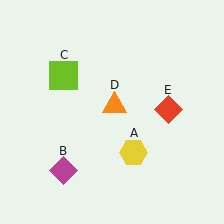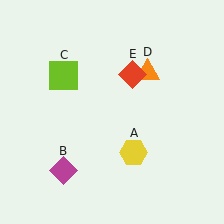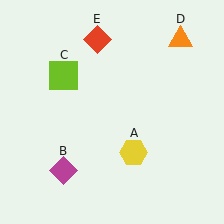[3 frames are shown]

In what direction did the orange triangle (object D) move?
The orange triangle (object D) moved up and to the right.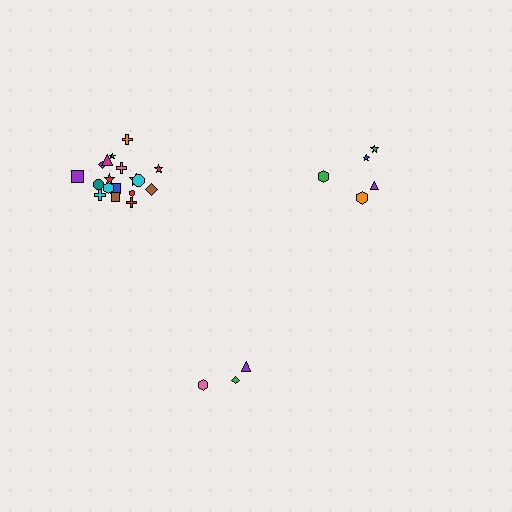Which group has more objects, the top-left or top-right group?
The top-left group.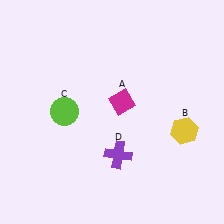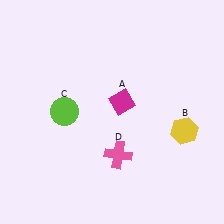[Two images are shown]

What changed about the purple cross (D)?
In Image 1, D is purple. In Image 2, it changed to pink.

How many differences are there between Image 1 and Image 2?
There is 1 difference between the two images.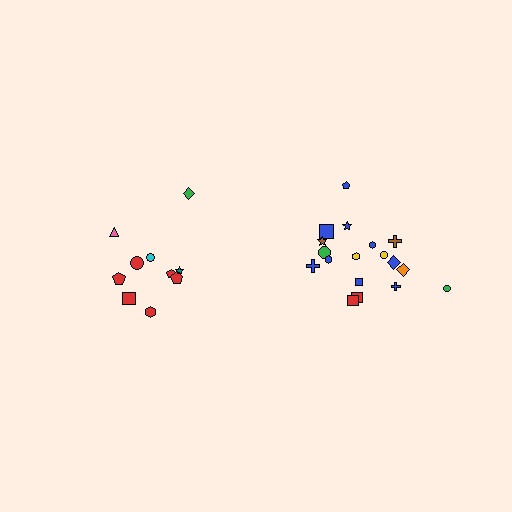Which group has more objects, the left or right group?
The right group.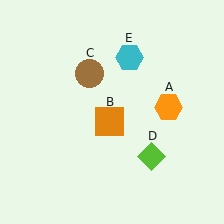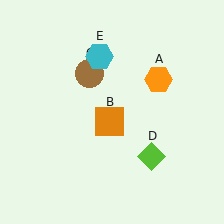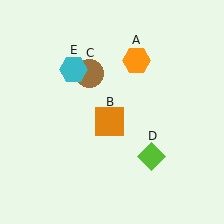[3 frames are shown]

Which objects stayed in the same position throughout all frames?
Orange square (object B) and brown circle (object C) and lime diamond (object D) remained stationary.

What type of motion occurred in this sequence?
The orange hexagon (object A), cyan hexagon (object E) rotated counterclockwise around the center of the scene.